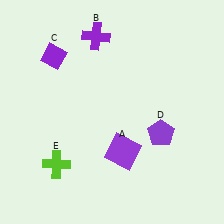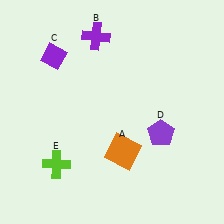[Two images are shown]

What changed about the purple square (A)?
In Image 1, A is purple. In Image 2, it changed to orange.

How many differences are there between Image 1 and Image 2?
There is 1 difference between the two images.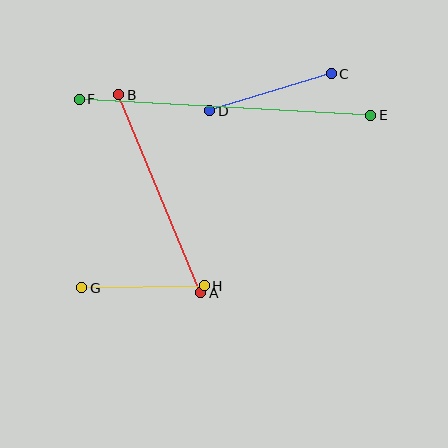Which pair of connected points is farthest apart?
Points E and F are farthest apart.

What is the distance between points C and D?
The distance is approximately 127 pixels.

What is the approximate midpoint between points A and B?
The midpoint is at approximately (160, 194) pixels.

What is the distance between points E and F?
The distance is approximately 292 pixels.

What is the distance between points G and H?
The distance is approximately 123 pixels.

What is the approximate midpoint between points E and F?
The midpoint is at approximately (225, 107) pixels.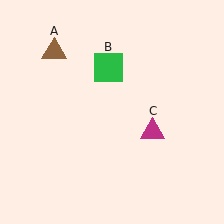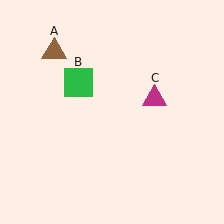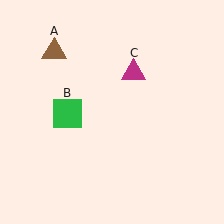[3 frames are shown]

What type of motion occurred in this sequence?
The green square (object B), magenta triangle (object C) rotated counterclockwise around the center of the scene.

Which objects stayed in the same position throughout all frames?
Brown triangle (object A) remained stationary.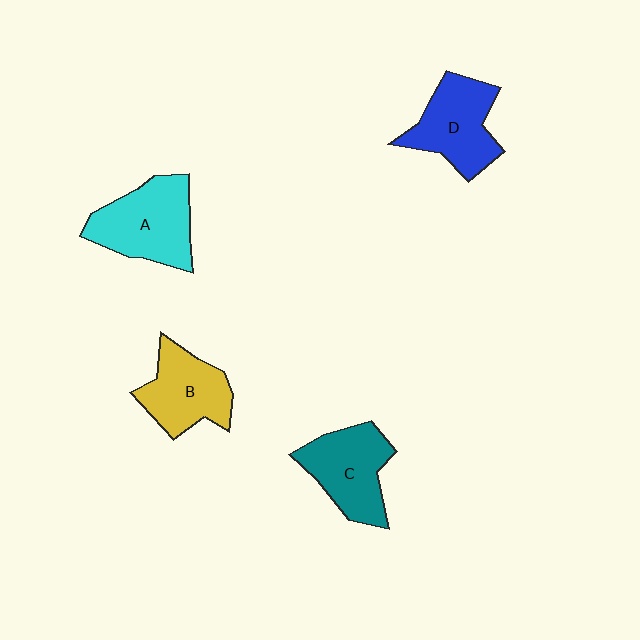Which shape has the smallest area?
Shape B (yellow).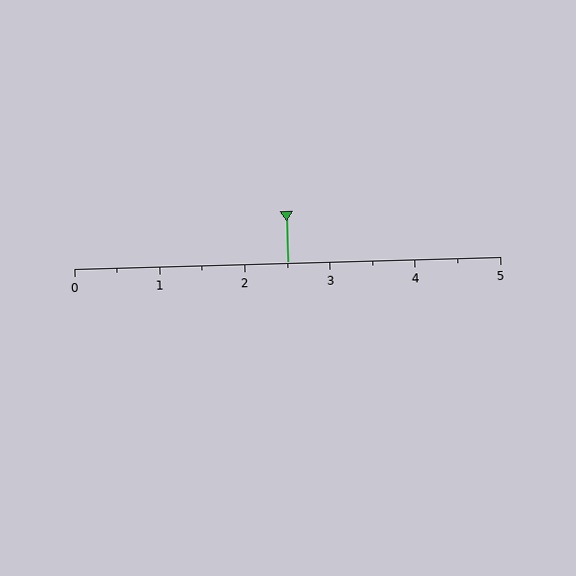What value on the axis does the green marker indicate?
The marker indicates approximately 2.5.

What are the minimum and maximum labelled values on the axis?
The axis runs from 0 to 5.